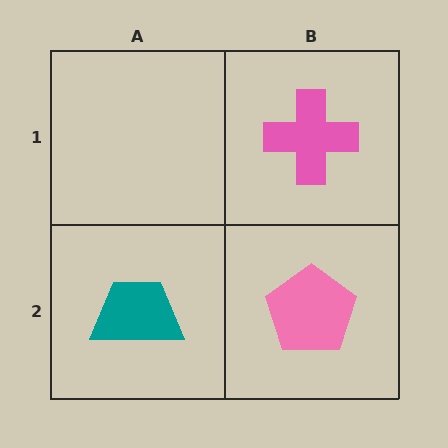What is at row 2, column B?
A pink pentagon.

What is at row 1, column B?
A pink cross.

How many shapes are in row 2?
2 shapes.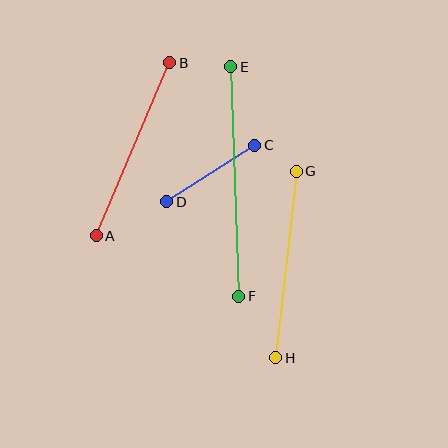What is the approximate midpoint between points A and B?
The midpoint is at approximately (133, 149) pixels.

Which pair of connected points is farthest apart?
Points E and F are farthest apart.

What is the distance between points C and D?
The distance is approximately 105 pixels.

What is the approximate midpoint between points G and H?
The midpoint is at approximately (286, 264) pixels.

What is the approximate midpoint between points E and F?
The midpoint is at approximately (235, 181) pixels.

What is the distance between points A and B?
The distance is approximately 188 pixels.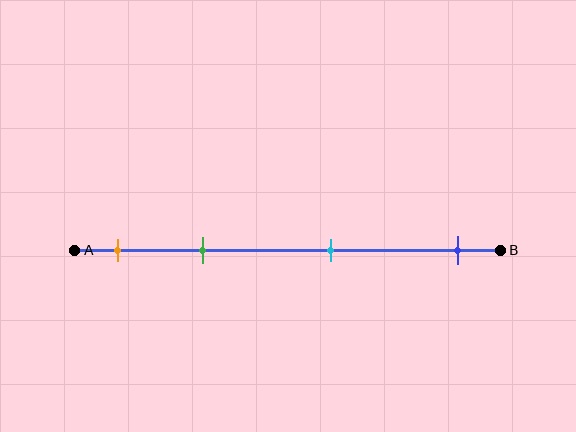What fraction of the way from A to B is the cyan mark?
The cyan mark is approximately 60% (0.6) of the way from A to B.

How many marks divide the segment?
There are 4 marks dividing the segment.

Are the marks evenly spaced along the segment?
No, the marks are not evenly spaced.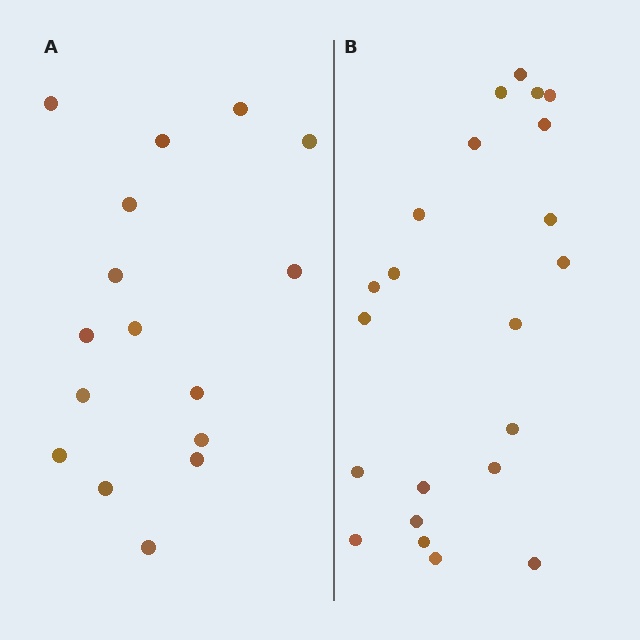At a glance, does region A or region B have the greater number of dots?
Region B (the right region) has more dots.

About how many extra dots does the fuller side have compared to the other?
Region B has about 6 more dots than region A.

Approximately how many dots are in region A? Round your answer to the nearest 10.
About 20 dots. (The exact count is 16, which rounds to 20.)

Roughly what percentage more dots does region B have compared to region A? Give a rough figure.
About 40% more.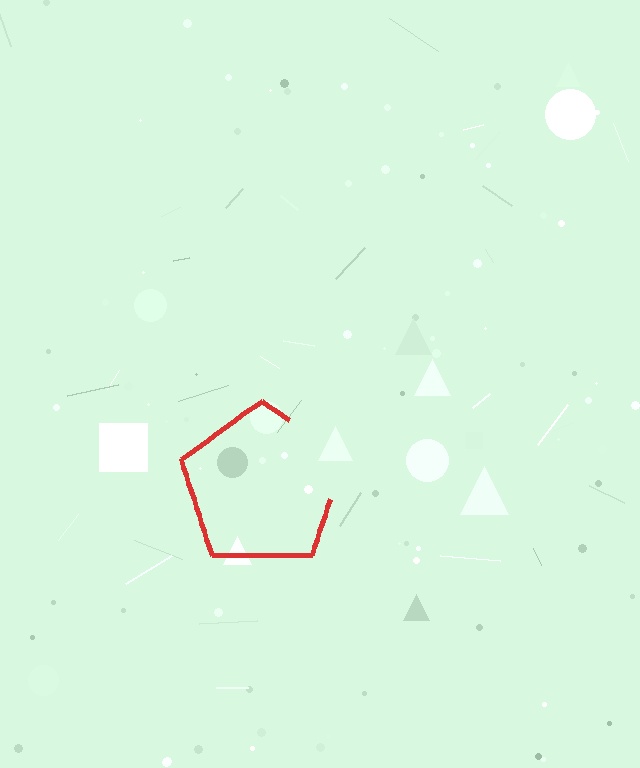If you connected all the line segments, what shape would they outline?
They would outline a pentagon.